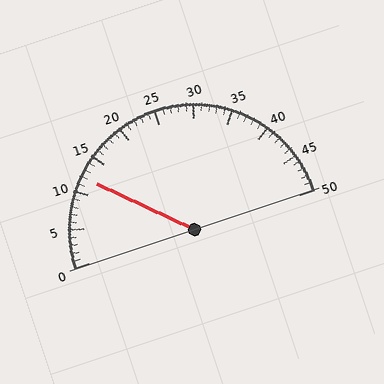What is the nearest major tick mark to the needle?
The nearest major tick mark is 10.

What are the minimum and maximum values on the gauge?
The gauge ranges from 0 to 50.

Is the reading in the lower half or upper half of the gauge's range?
The reading is in the lower half of the range (0 to 50).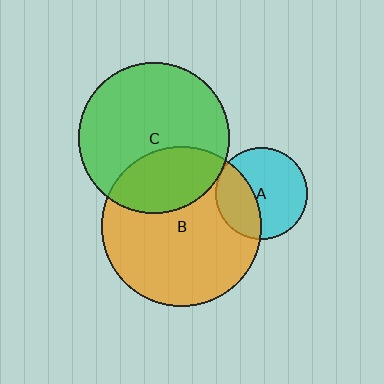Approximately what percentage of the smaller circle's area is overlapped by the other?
Approximately 35%.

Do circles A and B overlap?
Yes.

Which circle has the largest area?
Circle B (orange).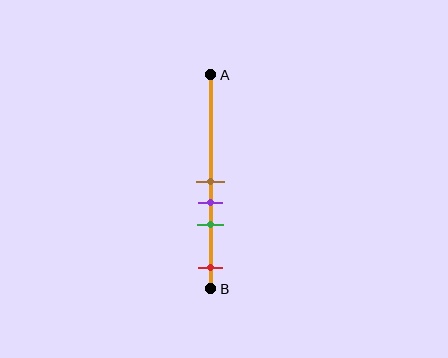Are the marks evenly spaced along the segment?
No, the marks are not evenly spaced.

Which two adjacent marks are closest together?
The brown and purple marks are the closest adjacent pair.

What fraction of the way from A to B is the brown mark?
The brown mark is approximately 50% (0.5) of the way from A to B.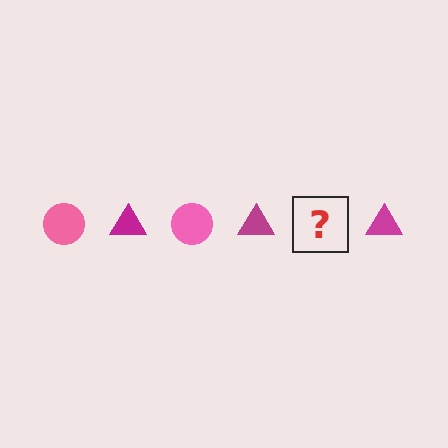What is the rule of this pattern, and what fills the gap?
The rule is that the pattern alternates between pink circle and magenta triangle. The gap should be filled with a pink circle.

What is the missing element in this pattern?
The missing element is a pink circle.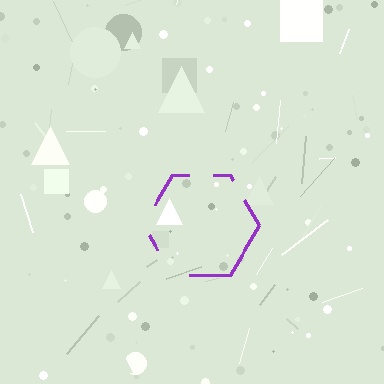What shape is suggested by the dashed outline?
The dashed outline suggests a hexagon.